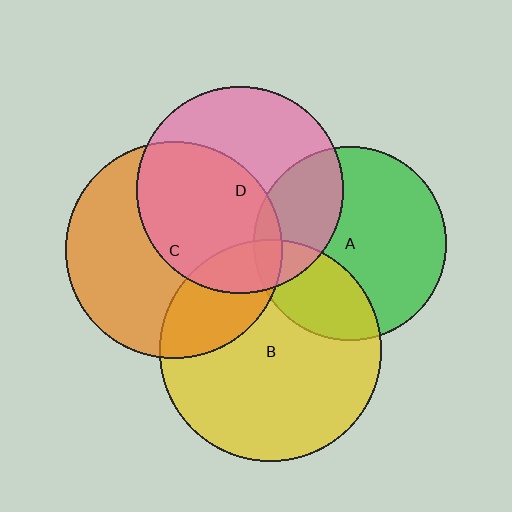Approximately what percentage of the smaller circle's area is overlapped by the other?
Approximately 15%.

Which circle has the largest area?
Circle B (yellow).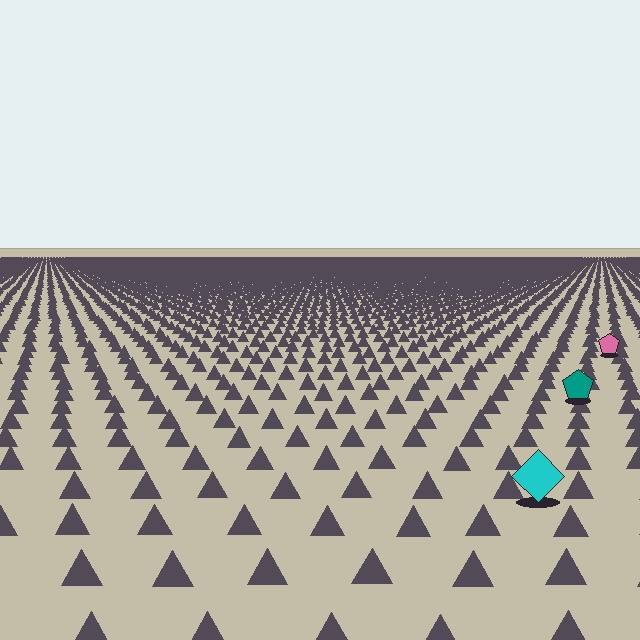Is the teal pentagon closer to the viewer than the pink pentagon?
Yes. The teal pentagon is closer — you can tell from the texture gradient: the ground texture is coarser near it.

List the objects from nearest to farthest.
From nearest to farthest: the cyan diamond, the teal pentagon, the pink pentagon.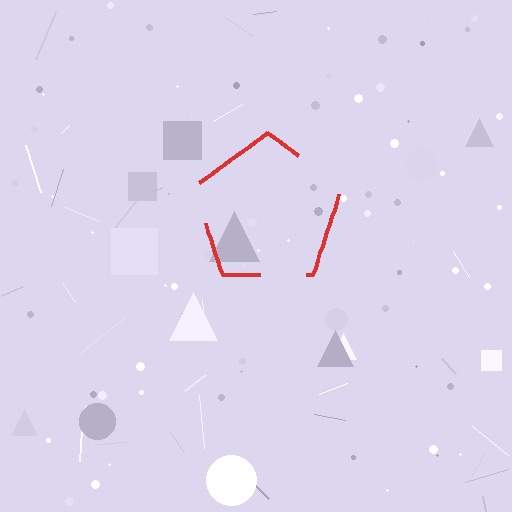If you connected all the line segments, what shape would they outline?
They would outline a pentagon.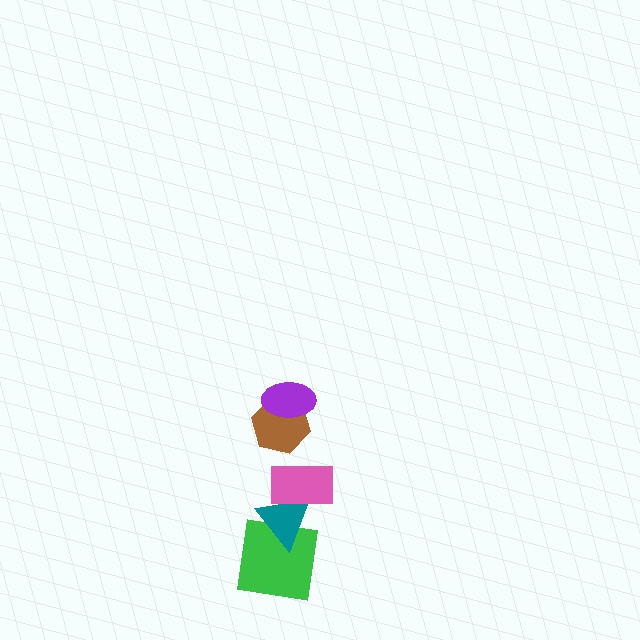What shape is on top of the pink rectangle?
The brown hexagon is on top of the pink rectangle.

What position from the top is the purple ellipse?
The purple ellipse is 1st from the top.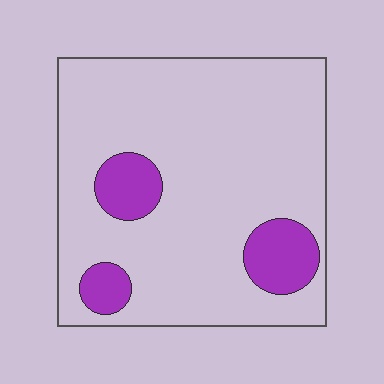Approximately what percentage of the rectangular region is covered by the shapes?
Approximately 15%.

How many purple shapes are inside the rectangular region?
3.